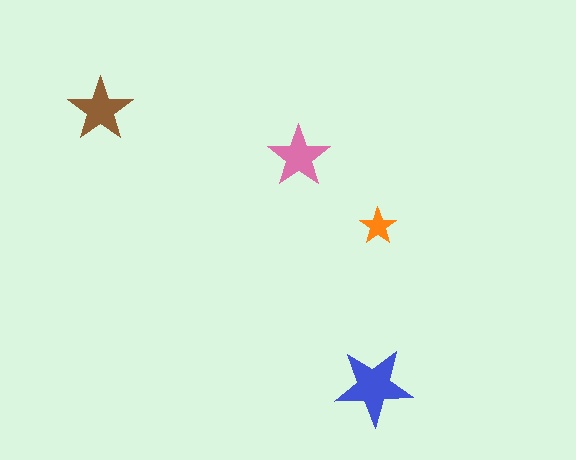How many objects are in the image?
There are 4 objects in the image.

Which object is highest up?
The brown star is topmost.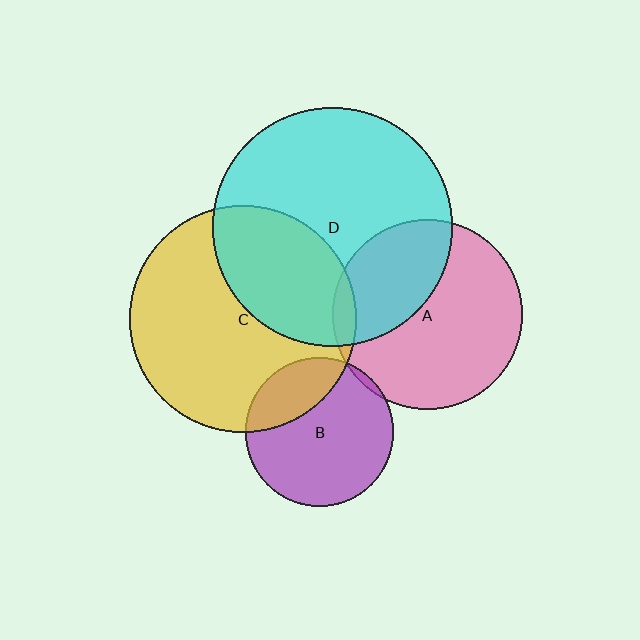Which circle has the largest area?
Circle D (cyan).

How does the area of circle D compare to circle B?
Approximately 2.6 times.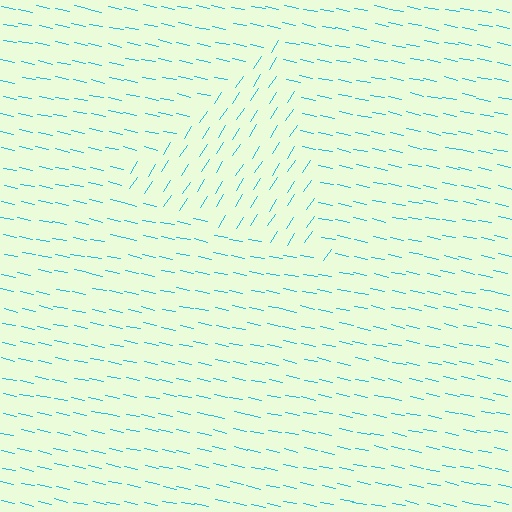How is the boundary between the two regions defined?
The boundary is defined purely by a change in line orientation (approximately 69 degrees difference). All lines are the same color and thickness.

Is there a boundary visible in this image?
Yes, there is a texture boundary formed by a change in line orientation.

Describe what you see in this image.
The image is filled with small cyan line segments. A triangle region in the image has lines oriented differently from the surrounding lines, creating a visible texture boundary.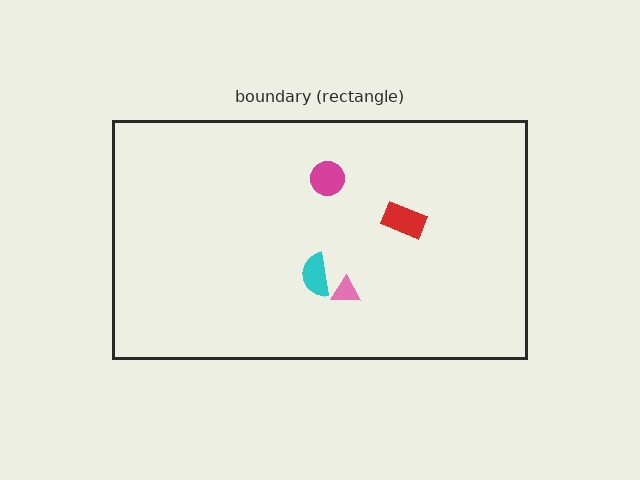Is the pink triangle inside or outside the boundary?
Inside.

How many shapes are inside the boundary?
4 inside, 0 outside.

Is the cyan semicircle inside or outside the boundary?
Inside.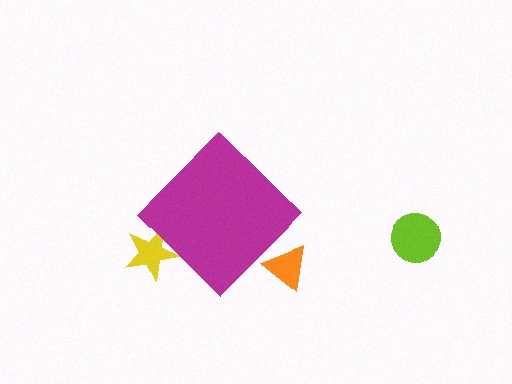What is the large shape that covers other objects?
A magenta diamond.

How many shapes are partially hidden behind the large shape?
2 shapes are partially hidden.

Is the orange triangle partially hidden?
Yes, the orange triangle is partially hidden behind the magenta diamond.